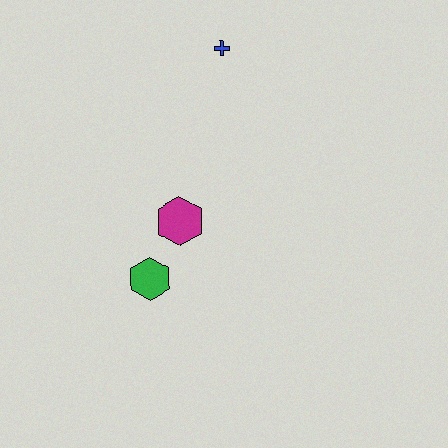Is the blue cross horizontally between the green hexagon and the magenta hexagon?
No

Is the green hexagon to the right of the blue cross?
No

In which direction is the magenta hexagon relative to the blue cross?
The magenta hexagon is below the blue cross.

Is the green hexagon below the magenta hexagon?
Yes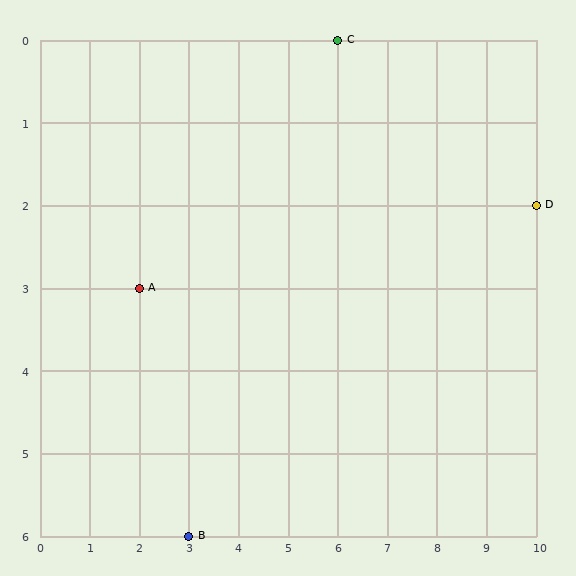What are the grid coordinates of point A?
Point A is at grid coordinates (2, 3).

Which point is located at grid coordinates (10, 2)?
Point D is at (10, 2).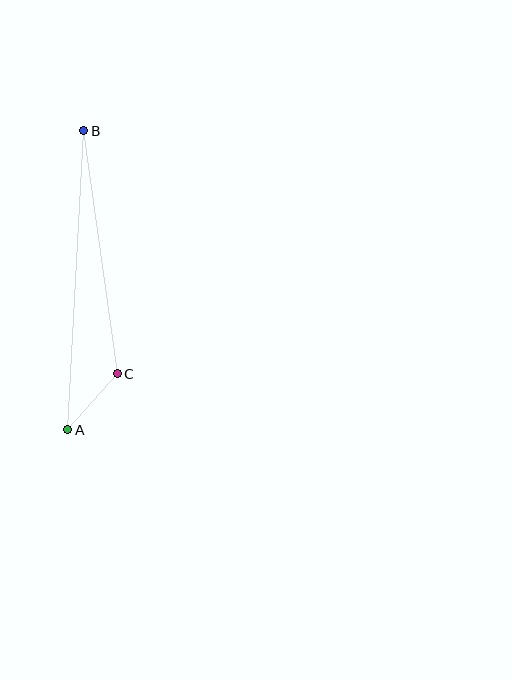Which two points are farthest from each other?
Points A and B are farthest from each other.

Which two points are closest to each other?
Points A and C are closest to each other.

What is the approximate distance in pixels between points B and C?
The distance between B and C is approximately 245 pixels.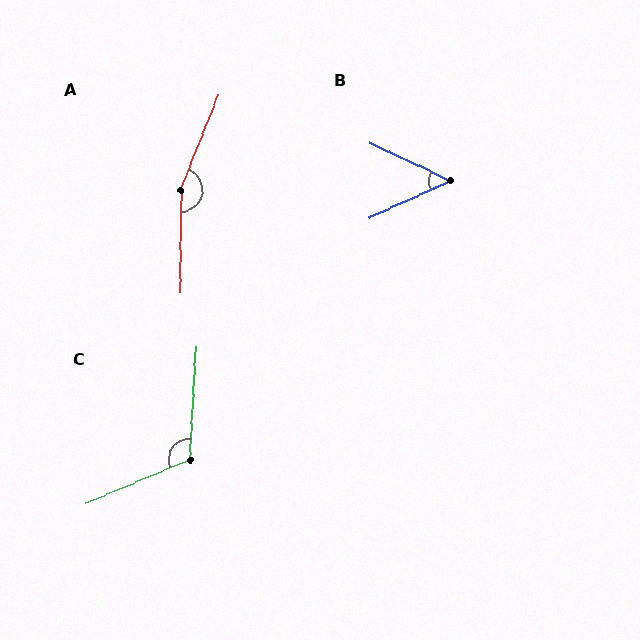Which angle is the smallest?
B, at approximately 50 degrees.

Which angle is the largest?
A, at approximately 158 degrees.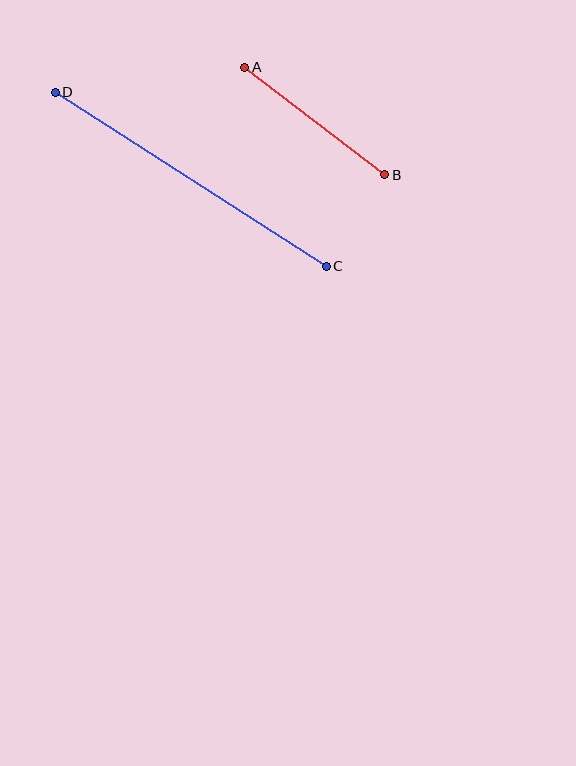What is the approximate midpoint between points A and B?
The midpoint is at approximately (315, 121) pixels.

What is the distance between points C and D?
The distance is approximately 322 pixels.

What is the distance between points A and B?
The distance is approximately 176 pixels.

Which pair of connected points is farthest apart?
Points C and D are farthest apart.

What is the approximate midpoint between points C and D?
The midpoint is at approximately (191, 179) pixels.